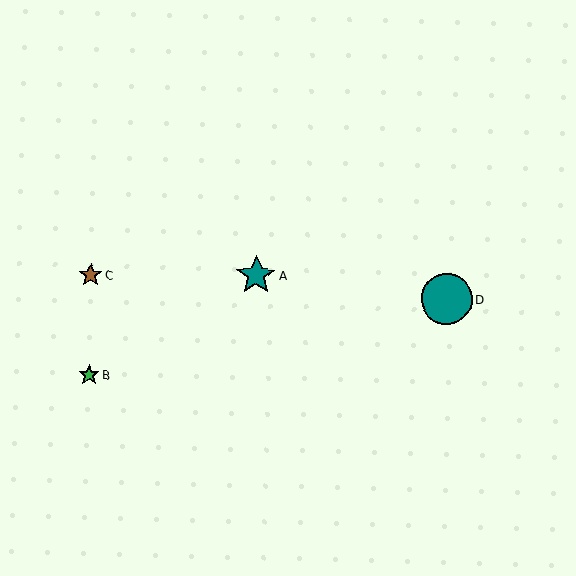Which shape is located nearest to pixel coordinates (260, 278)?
The teal star (labeled A) at (256, 275) is nearest to that location.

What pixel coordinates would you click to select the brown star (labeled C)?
Click at (91, 275) to select the brown star C.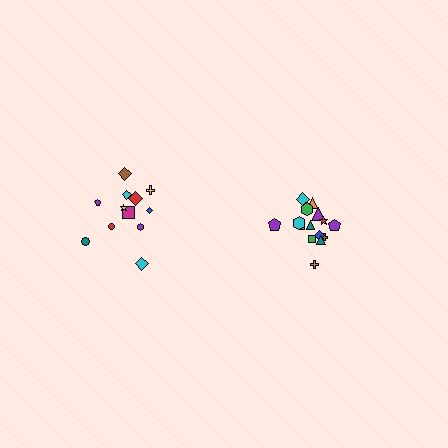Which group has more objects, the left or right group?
The right group.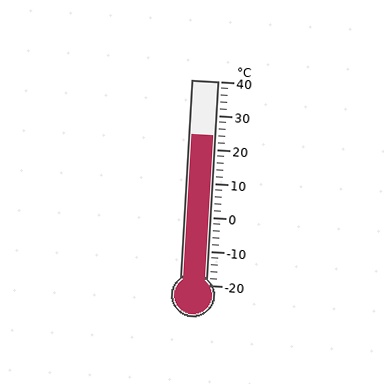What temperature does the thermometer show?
The thermometer shows approximately 24°C.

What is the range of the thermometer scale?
The thermometer scale ranges from -20°C to 40°C.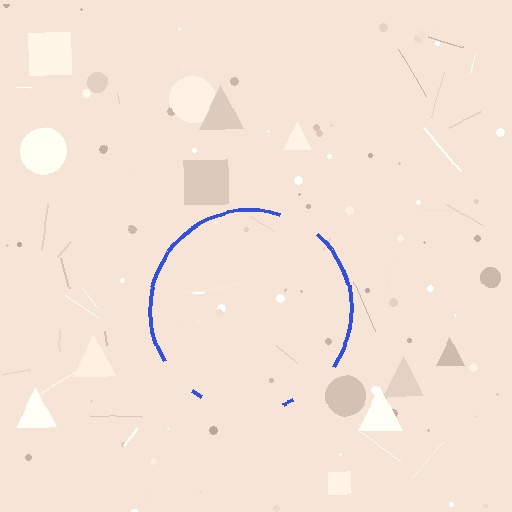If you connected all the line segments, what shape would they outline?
They would outline a circle.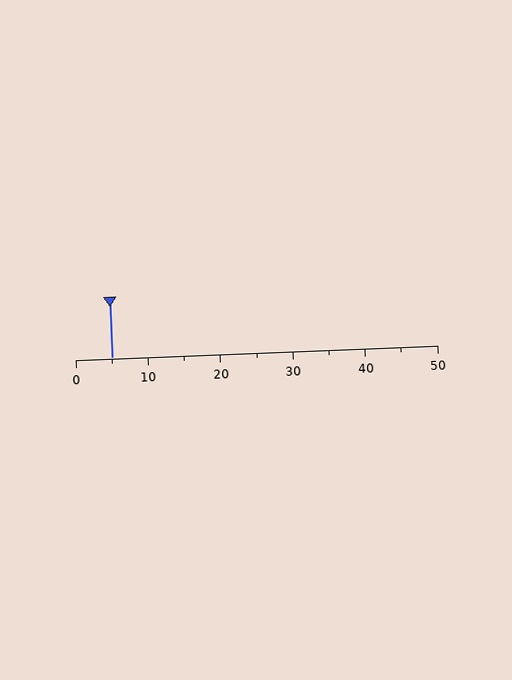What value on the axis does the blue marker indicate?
The marker indicates approximately 5.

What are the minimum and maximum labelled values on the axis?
The axis runs from 0 to 50.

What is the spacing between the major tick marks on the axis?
The major ticks are spaced 10 apart.